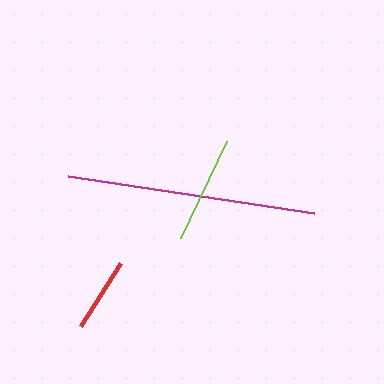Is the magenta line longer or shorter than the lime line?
The magenta line is longer than the lime line.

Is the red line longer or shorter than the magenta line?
The magenta line is longer than the red line.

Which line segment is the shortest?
The red line is the shortest at approximately 74 pixels.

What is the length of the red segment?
The red segment is approximately 74 pixels long.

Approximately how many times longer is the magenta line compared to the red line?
The magenta line is approximately 3.3 times the length of the red line.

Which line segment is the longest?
The magenta line is the longest at approximately 249 pixels.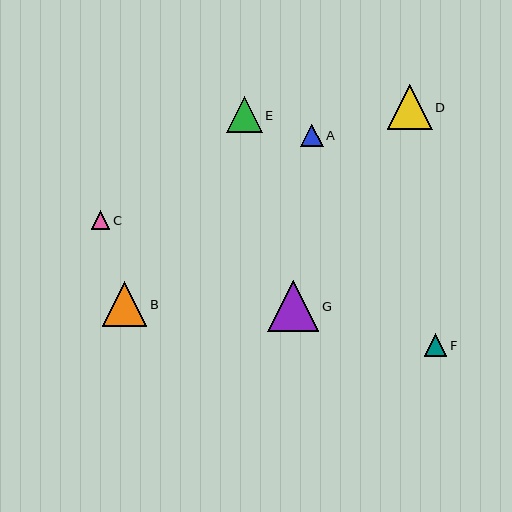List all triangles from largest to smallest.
From largest to smallest: G, D, B, E, F, A, C.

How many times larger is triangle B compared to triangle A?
Triangle B is approximately 2.0 times the size of triangle A.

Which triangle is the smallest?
Triangle C is the smallest with a size of approximately 19 pixels.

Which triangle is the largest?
Triangle G is the largest with a size of approximately 51 pixels.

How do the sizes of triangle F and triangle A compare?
Triangle F and triangle A are approximately the same size.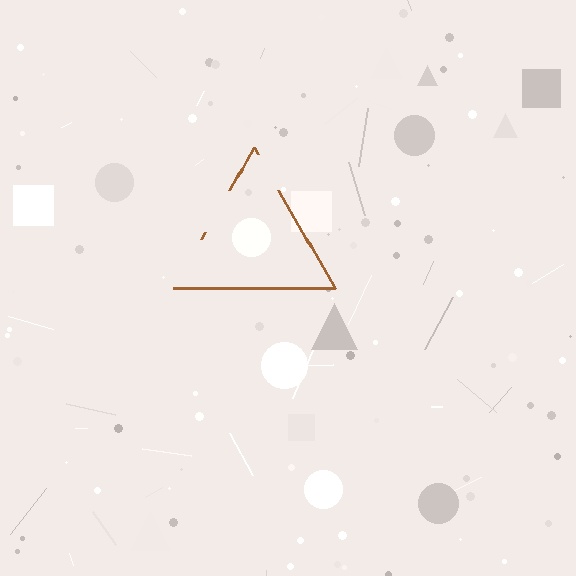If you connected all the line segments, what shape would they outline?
They would outline a triangle.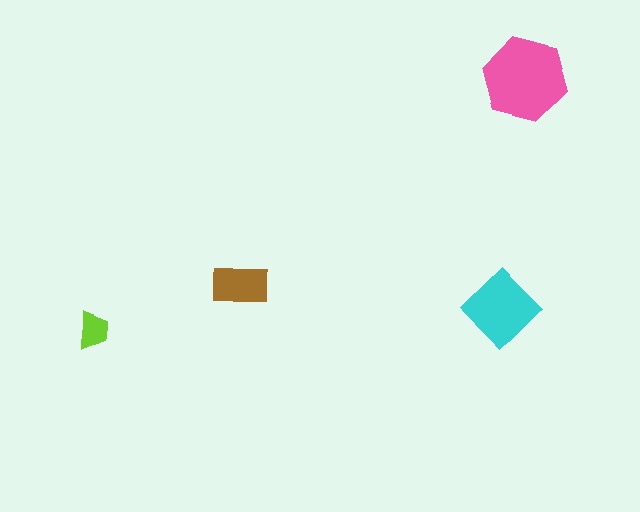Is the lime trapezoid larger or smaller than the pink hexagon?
Smaller.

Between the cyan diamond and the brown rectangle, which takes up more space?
The cyan diamond.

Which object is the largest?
The pink hexagon.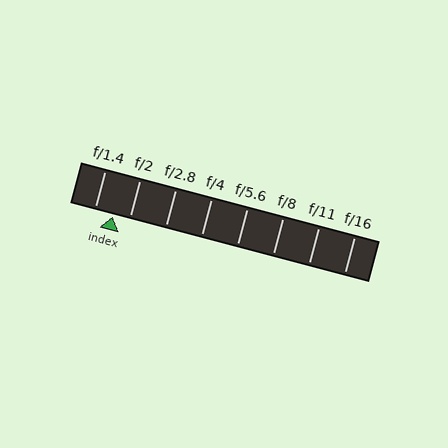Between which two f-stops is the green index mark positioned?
The index mark is between f/1.4 and f/2.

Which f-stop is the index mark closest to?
The index mark is closest to f/2.